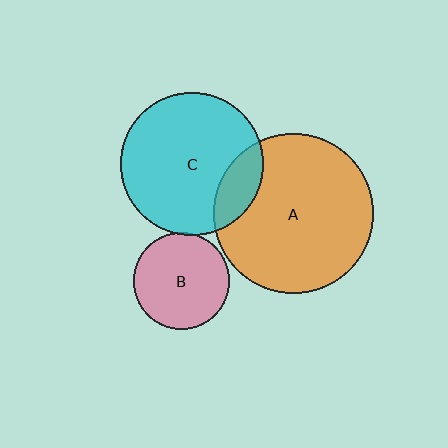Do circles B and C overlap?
Yes.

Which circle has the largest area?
Circle A (orange).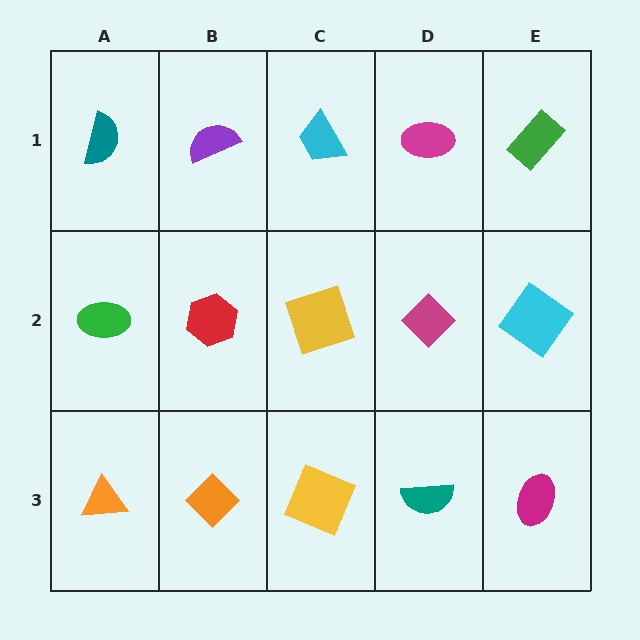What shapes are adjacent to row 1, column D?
A magenta diamond (row 2, column D), a cyan trapezoid (row 1, column C), a green rectangle (row 1, column E).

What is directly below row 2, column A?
An orange triangle.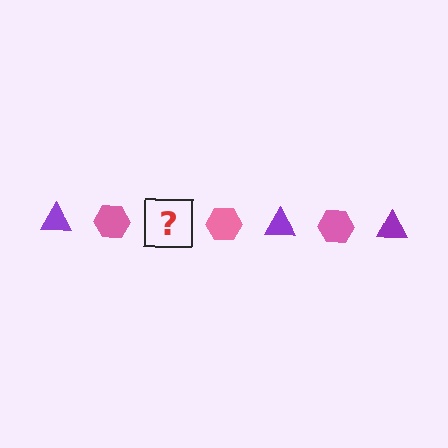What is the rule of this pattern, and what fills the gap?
The rule is that the pattern alternates between purple triangle and pink hexagon. The gap should be filled with a purple triangle.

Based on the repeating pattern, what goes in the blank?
The blank should be a purple triangle.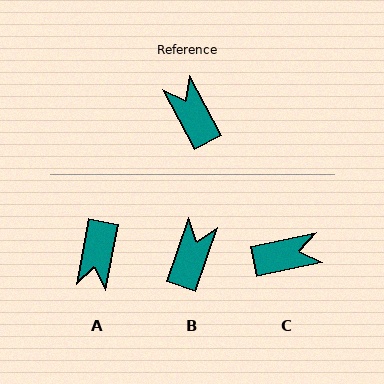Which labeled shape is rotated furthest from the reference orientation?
A, about 141 degrees away.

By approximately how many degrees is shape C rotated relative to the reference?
Approximately 106 degrees clockwise.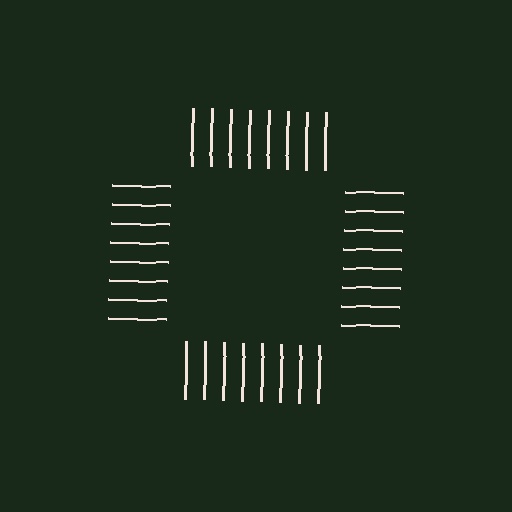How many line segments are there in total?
32 — 8 along each of the 4 edges.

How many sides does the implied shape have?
4 sides — the line-ends trace a square.